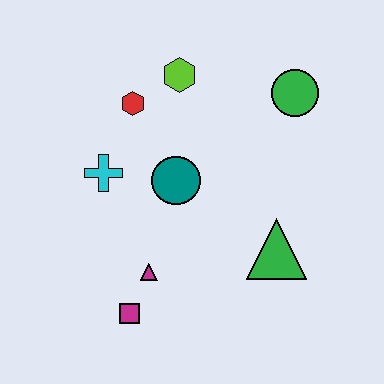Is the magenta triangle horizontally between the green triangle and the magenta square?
Yes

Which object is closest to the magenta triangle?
The magenta square is closest to the magenta triangle.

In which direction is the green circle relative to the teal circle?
The green circle is to the right of the teal circle.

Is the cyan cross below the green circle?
Yes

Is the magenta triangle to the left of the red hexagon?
No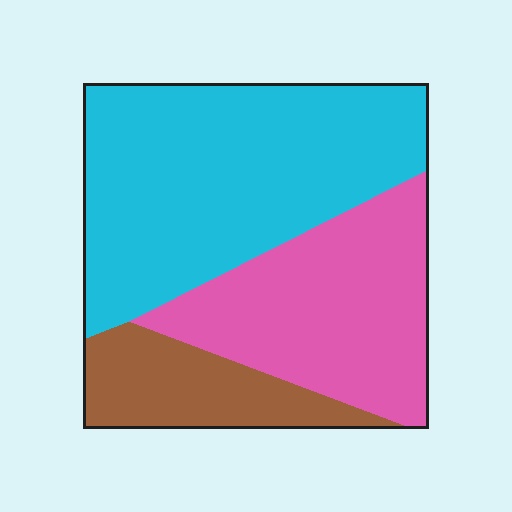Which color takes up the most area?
Cyan, at roughly 50%.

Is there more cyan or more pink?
Cyan.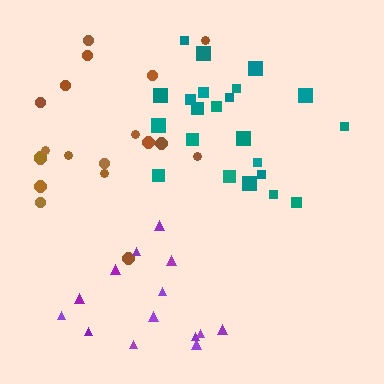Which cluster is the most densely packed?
Teal.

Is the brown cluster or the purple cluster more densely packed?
Purple.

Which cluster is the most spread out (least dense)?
Brown.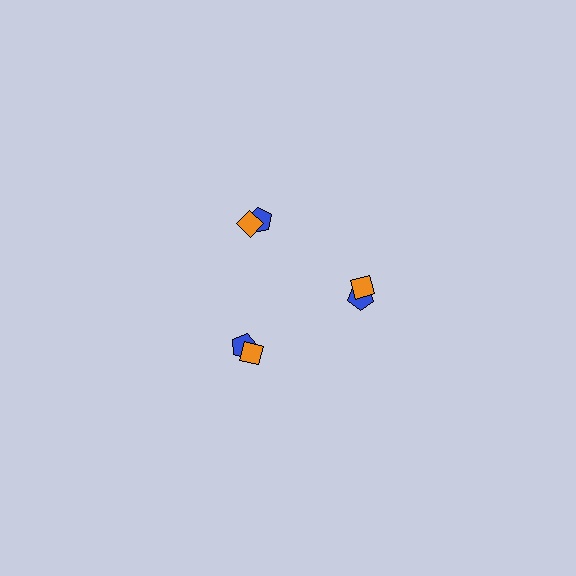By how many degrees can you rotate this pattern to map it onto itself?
The pattern maps onto itself every 120 degrees of rotation.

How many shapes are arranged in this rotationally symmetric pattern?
There are 6 shapes, arranged in 3 groups of 2.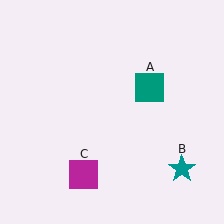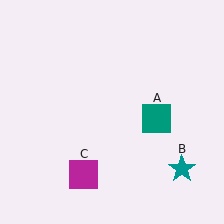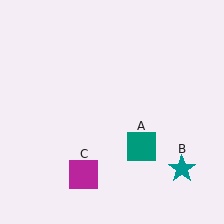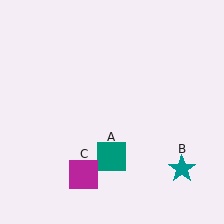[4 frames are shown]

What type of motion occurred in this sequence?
The teal square (object A) rotated clockwise around the center of the scene.